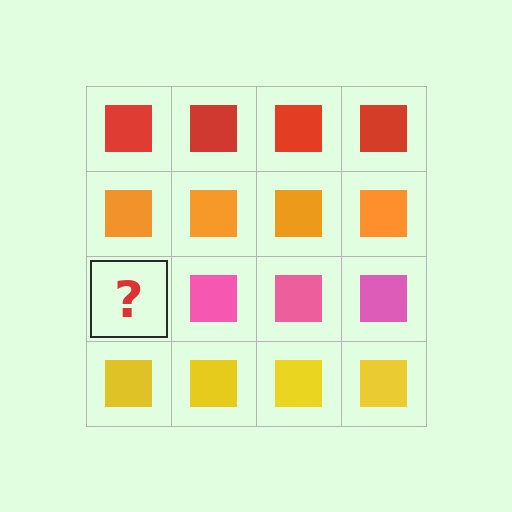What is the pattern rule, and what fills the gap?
The rule is that each row has a consistent color. The gap should be filled with a pink square.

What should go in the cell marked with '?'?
The missing cell should contain a pink square.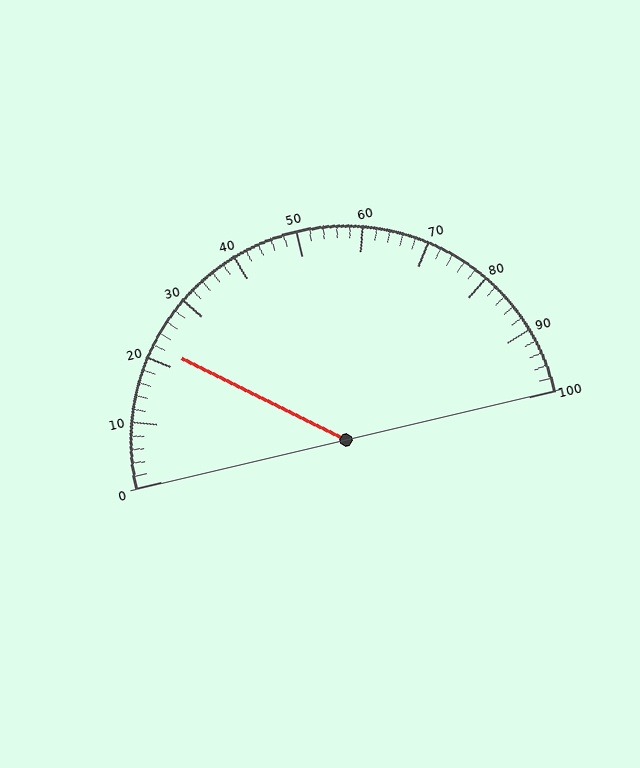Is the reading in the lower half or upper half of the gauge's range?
The reading is in the lower half of the range (0 to 100).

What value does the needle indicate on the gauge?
The needle indicates approximately 22.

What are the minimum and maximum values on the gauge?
The gauge ranges from 0 to 100.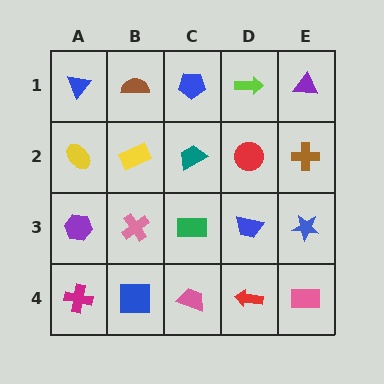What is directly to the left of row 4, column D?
A pink trapezoid.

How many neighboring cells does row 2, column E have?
3.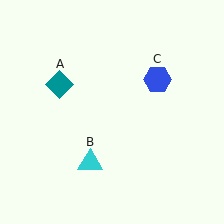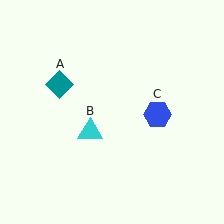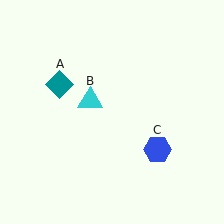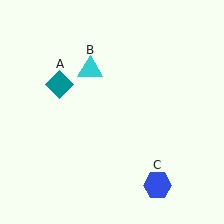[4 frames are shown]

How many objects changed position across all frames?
2 objects changed position: cyan triangle (object B), blue hexagon (object C).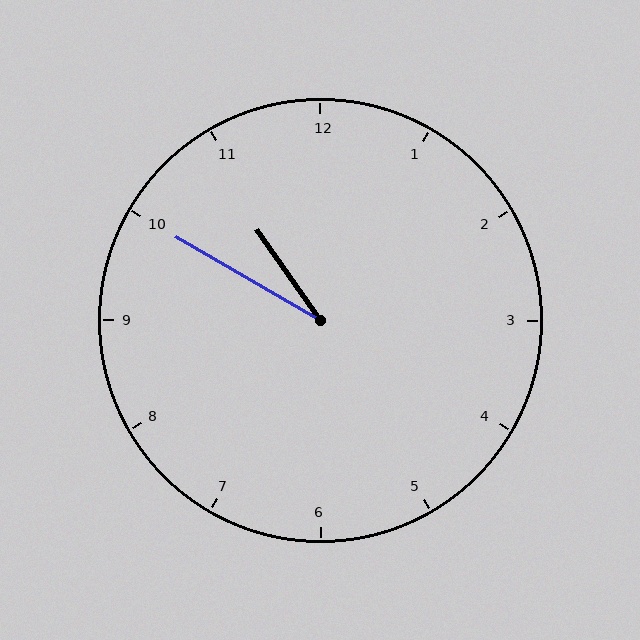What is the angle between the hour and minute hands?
Approximately 25 degrees.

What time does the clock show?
10:50.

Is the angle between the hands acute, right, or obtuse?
It is acute.